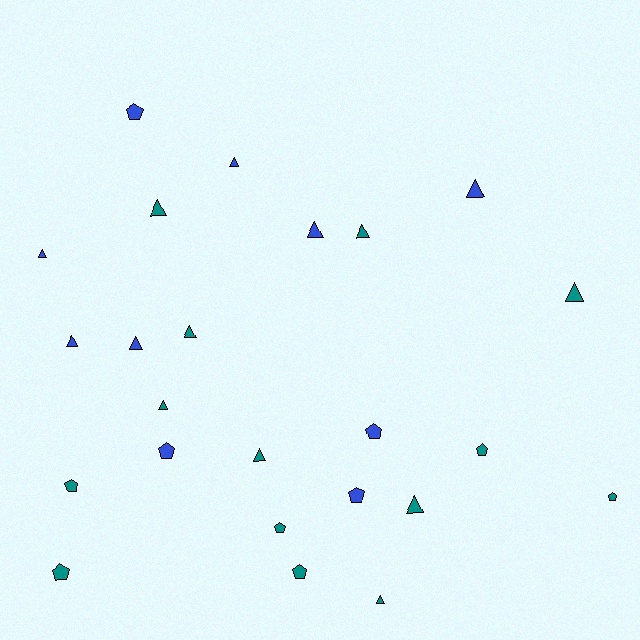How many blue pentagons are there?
There are 4 blue pentagons.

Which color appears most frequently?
Teal, with 14 objects.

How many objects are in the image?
There are 24 objects.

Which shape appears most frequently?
Triangle, with 14 objects.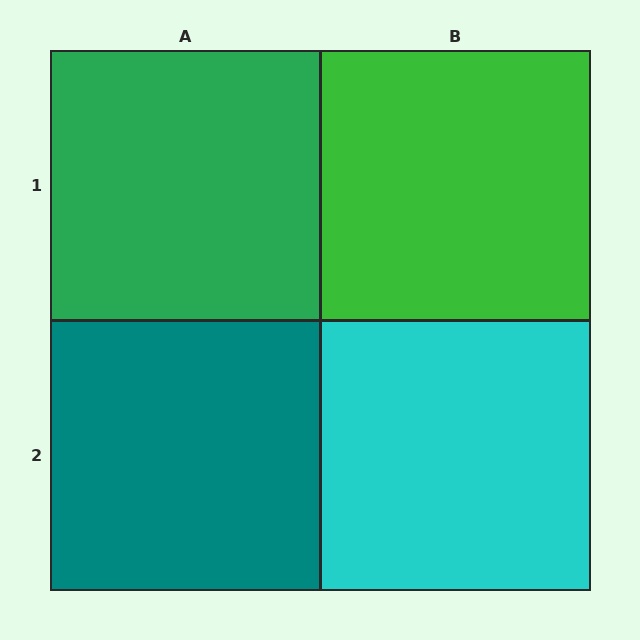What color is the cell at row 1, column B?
Green.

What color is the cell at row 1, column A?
Green.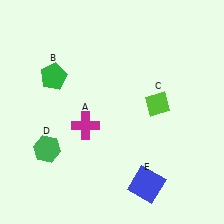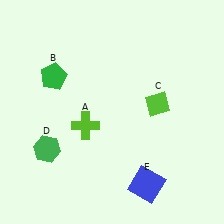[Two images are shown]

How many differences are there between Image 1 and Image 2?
There is 1 difference between the two images.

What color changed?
The cross (A) changed from magenta in Image 1 to lime in Image 2.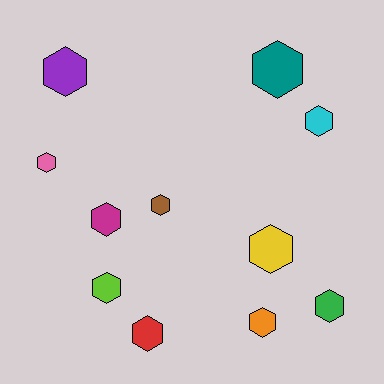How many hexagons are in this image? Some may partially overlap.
There are 11 hexagons.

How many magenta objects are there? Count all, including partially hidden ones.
There is 1 magenta object.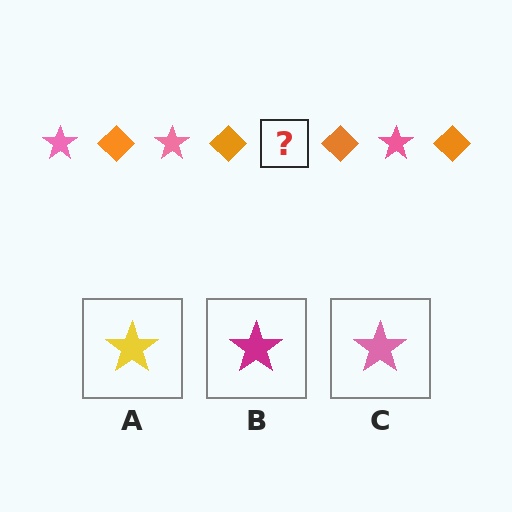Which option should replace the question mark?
Option C.